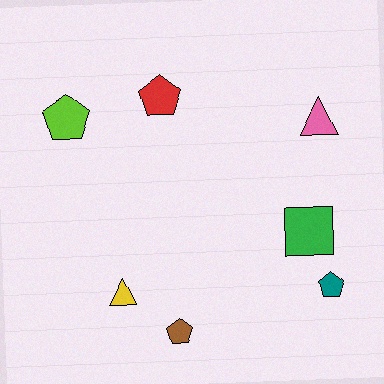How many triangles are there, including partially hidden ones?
There are 2 triangles.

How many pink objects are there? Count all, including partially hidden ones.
There is 1 pink object.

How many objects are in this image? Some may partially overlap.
There are 7 objects.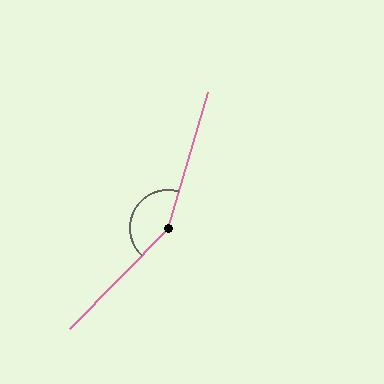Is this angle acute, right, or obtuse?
It is obtuse.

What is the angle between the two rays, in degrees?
Approximately 153 degrees.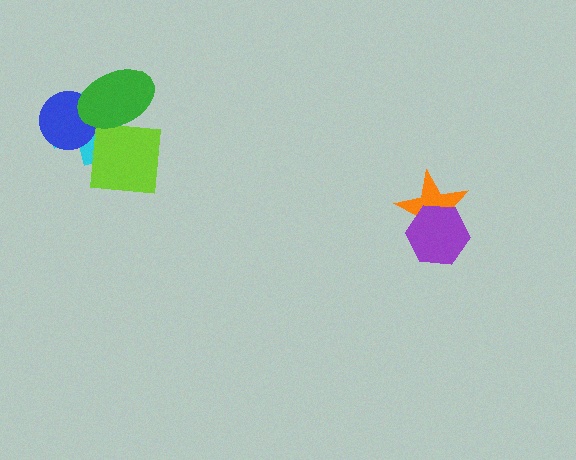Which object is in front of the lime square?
The green ellipse is in front of the lime square.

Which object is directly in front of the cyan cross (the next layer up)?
The blue circle is directly in front of the cyan cross.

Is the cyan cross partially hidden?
Yes, it is partially covered by another shape.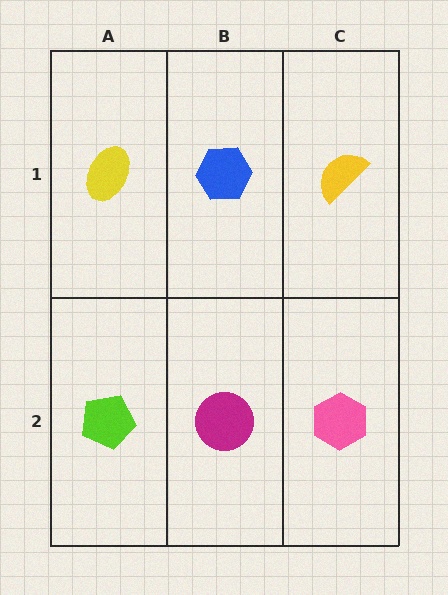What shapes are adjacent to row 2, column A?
A yellow ellipse (row 1, column A), a magenta circle (row 2, column B).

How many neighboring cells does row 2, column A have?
2.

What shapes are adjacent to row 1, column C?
A pink hexagon (row 2, column C), a blue hexagon (row 1, column B).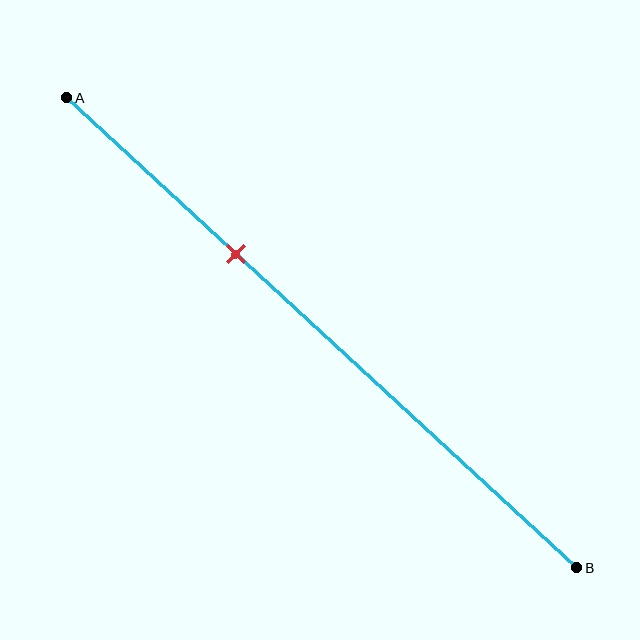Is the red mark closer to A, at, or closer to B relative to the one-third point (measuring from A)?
The red mark is approximately at the one-third point of segment AB.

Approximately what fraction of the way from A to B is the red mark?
The red mark is approximately 35% of the way from A to B.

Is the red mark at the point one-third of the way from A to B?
Yes, the mark is approximately at the one-third point.